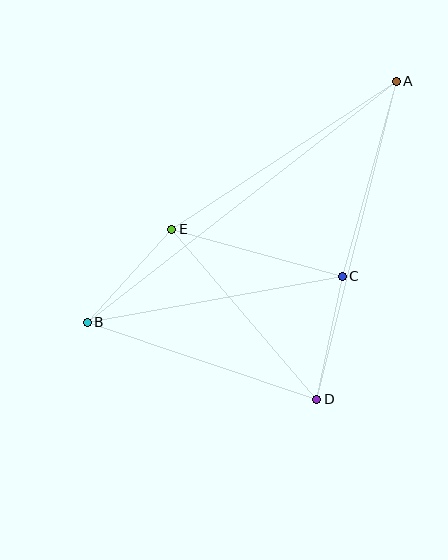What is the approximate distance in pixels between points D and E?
The distance between D and E is approximately 223 pixels.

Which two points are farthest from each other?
Points A and B are farthest from each other.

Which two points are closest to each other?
Points C and D are closest to each other.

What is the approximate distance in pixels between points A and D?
The distance between A and D is approximately 328 pixels.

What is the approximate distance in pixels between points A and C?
The distance between A and C is approximately 202 pixels.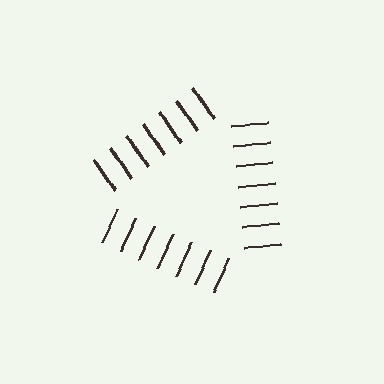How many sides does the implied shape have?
3 sides — the line-ends trace a triangle.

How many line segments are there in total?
21 — 7 along each of the 3 edges.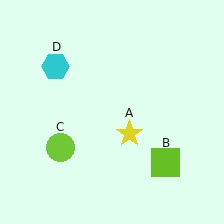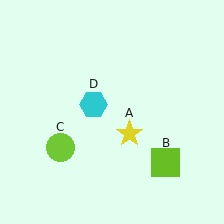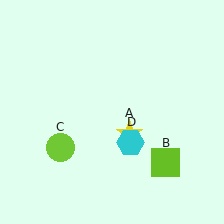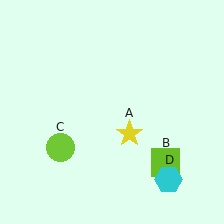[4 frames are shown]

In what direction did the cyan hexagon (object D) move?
The cyan hexagon (object D) moved down and to the right.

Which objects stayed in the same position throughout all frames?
Yellow star (object A) and lime square (object B) and lime circle (object C) remained stationary.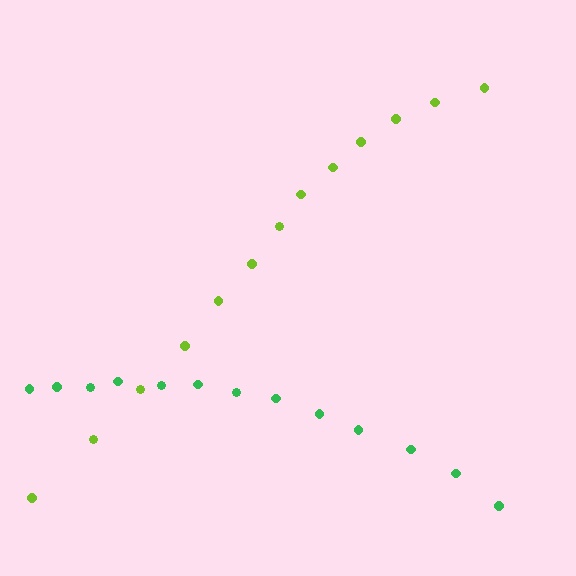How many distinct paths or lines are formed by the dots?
There are 2 distinct paths.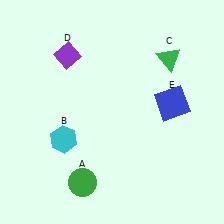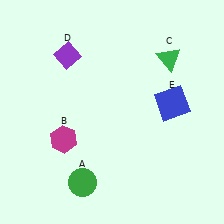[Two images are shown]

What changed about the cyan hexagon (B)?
In Image 1, B is cyan. In Image 2, it changed to magenta.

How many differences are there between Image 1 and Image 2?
There is 1 difference between the two images.